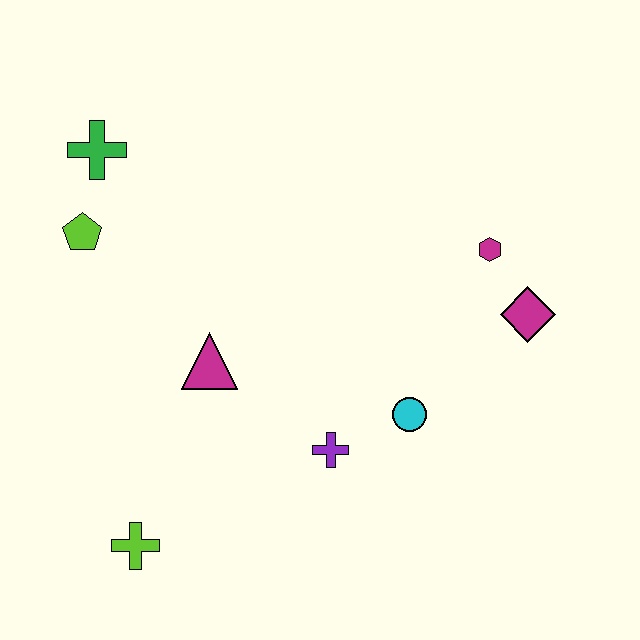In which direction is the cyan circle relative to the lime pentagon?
The cyan circle is to the right of the lime pentagon.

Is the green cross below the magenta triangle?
No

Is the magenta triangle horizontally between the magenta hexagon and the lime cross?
Yes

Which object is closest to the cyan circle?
The purple cross is closest to the cyan circle.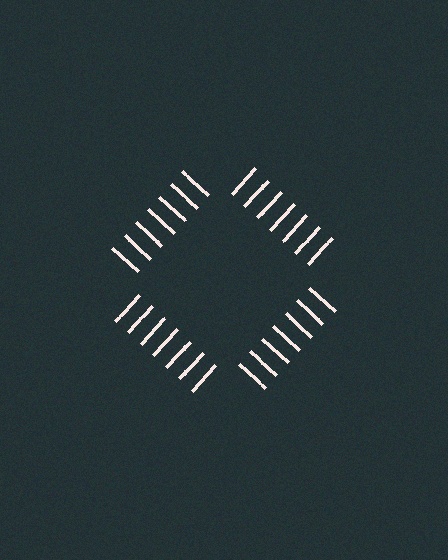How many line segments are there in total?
28 — 7 along each of the 4 edges.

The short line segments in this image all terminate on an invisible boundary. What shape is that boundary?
An illusory square — the line segments terminate on its edges but no continuous stroke is drawn.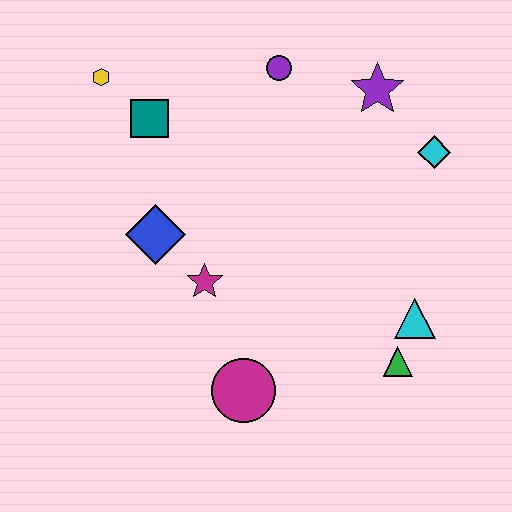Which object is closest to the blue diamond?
The magenta star is closest to the blue diamond.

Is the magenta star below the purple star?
Yes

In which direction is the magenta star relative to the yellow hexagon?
The magenta star is below the yellow hexagon.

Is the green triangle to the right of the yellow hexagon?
Yes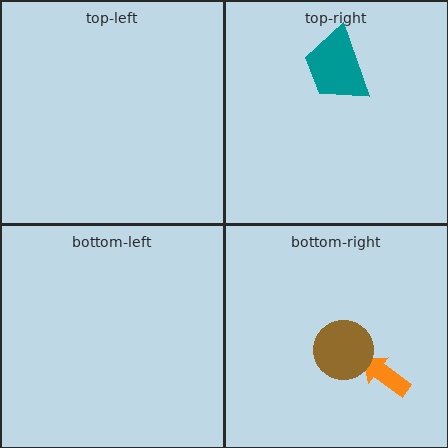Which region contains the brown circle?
The bottom-right region.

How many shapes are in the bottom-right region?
2.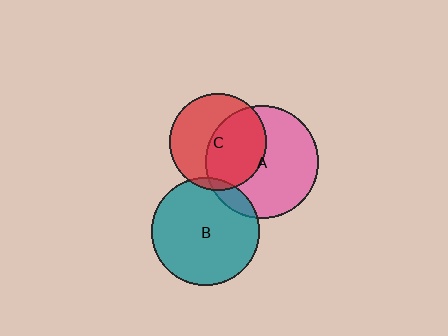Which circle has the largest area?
Circle A (pink).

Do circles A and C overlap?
Yes.